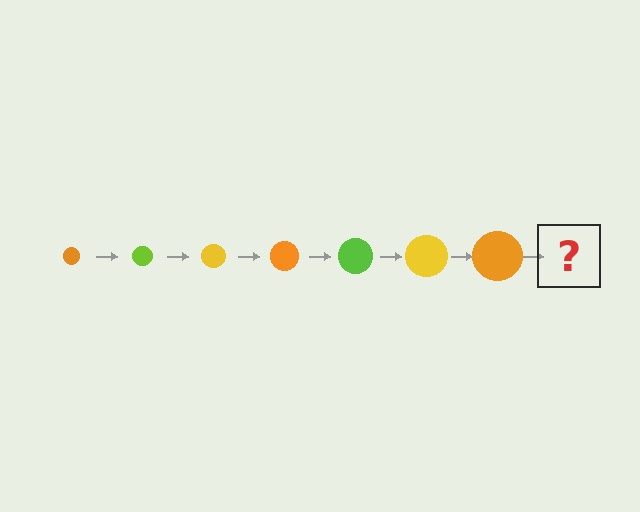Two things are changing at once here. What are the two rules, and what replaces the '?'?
The two rules are that the circle grows larger each step and the color cycles through orange, lime, and yellow. The '?' should be a lime circle, larger than the previous one.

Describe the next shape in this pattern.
It should be a lime circle, larger than the previous one.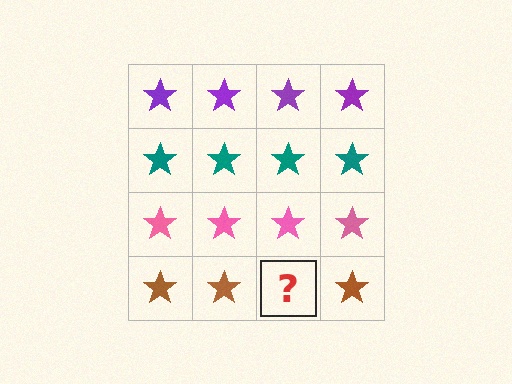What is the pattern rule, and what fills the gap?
The rule is that each row has a consistent color. The gap should be filled with a brown star.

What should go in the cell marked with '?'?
The missing cell should contain a brown star.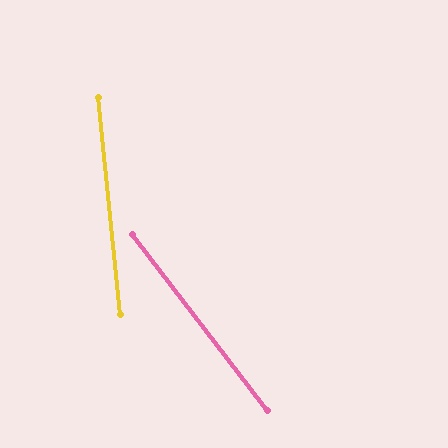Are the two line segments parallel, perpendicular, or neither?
Neither parallel nor perpendicular — they differ by about 32°.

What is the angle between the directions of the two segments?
Approximately 32 degrees.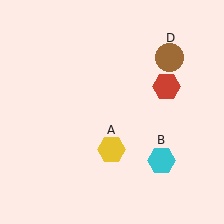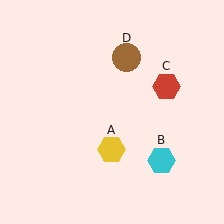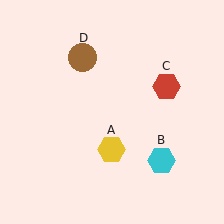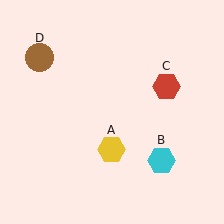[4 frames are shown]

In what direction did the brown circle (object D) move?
The brown circle (object D) moved left.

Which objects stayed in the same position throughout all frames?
Yellow hexagon (object A) and cyan hexagon (object B) and red hexagon (object C) remained stationary.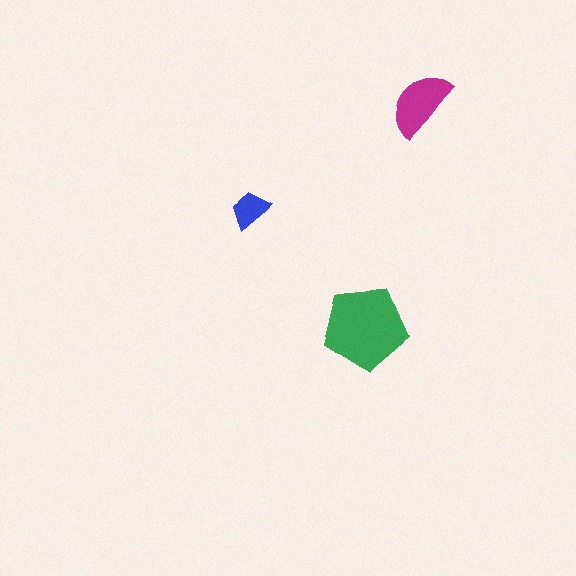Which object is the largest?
The green pentagon.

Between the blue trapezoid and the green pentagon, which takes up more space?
The green pentagon.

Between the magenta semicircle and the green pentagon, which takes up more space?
The green pentagon.